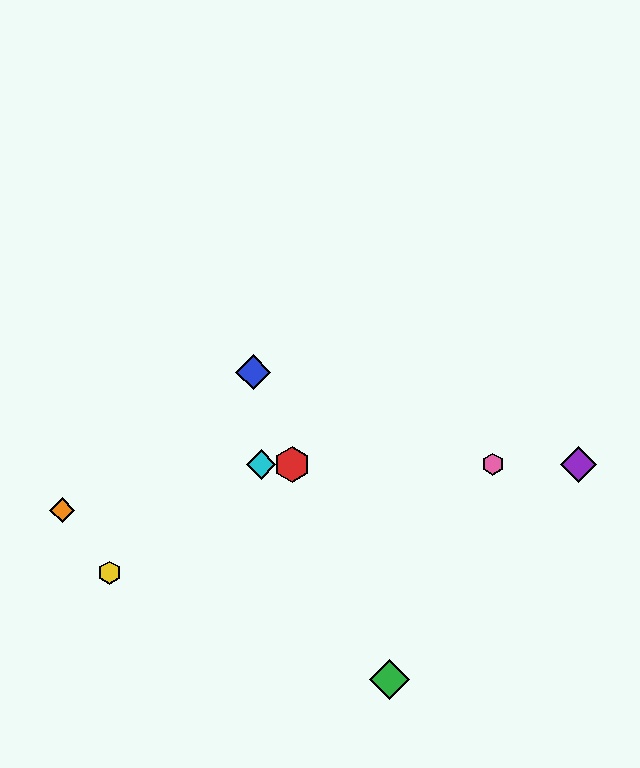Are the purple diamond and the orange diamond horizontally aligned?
No, the purple diamond is at y≈464 and the orange diamond is at y≈510.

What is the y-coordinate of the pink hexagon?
The pink hexagon is at y≈464.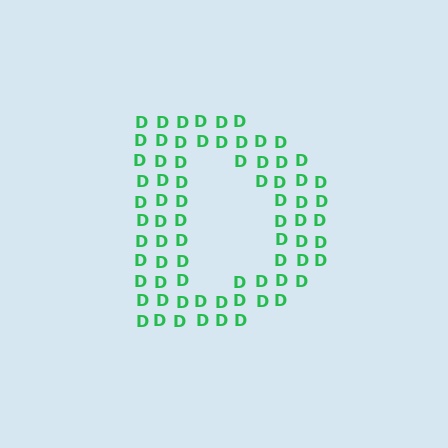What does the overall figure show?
The overall figure shows the letter D.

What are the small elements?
The small elements are letter D's.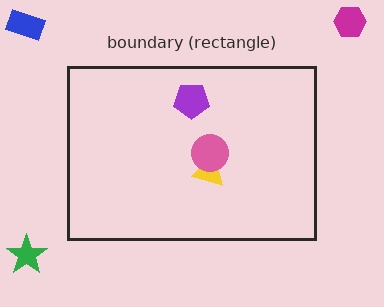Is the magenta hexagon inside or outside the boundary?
Outside.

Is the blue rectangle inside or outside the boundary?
Outside.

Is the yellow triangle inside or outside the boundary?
Inside.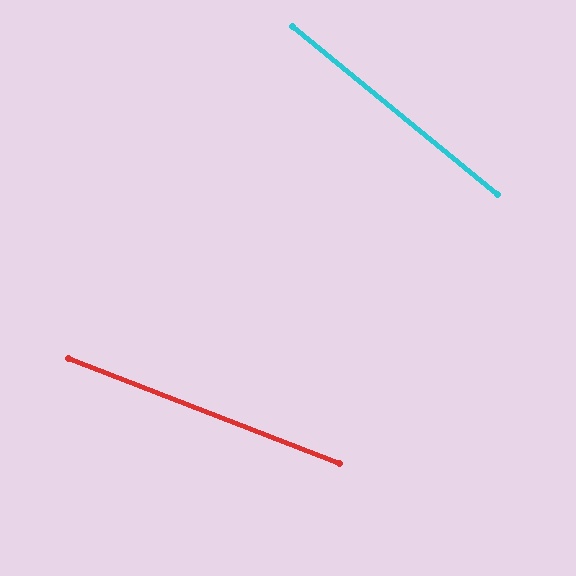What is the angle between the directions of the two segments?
Approximately 18 degrees.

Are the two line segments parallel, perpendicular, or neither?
Neither parallel nor perpendicular — they differ by about 18°.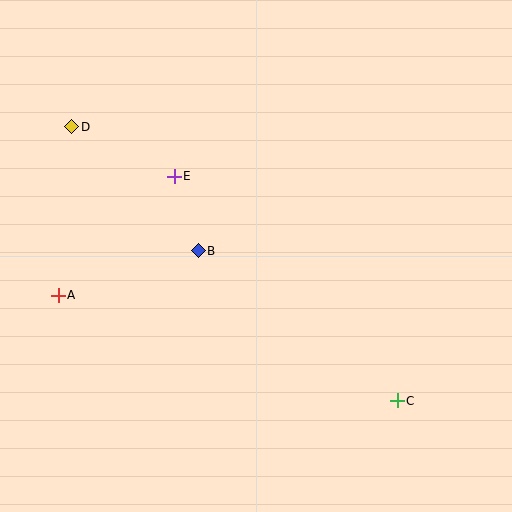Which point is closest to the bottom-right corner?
Point C is closest to the bottom-right corner.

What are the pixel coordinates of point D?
Point D is at (72, 127).